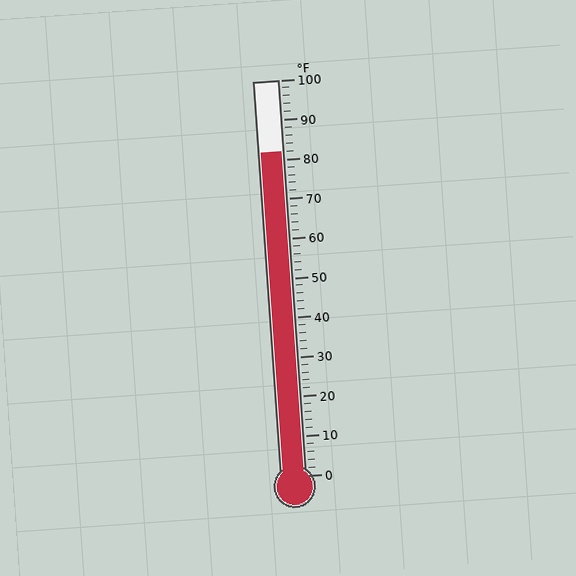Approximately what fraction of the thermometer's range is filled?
The thermometer is filled to approximately 80% of its range.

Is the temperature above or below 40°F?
The temperature is above 40°F.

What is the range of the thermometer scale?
The thermometer scale ranges from 0°F to 100°F.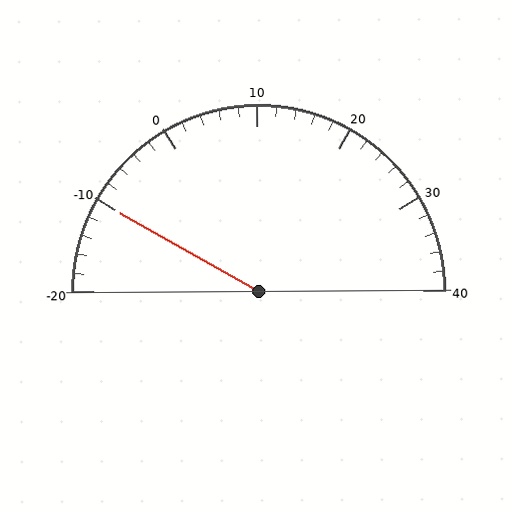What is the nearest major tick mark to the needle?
The nearest major tick mark is -10.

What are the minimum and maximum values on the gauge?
The gauge ranges from -20 to 40.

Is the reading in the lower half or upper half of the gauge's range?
The reading is in the lower half of the range (-20 to 40).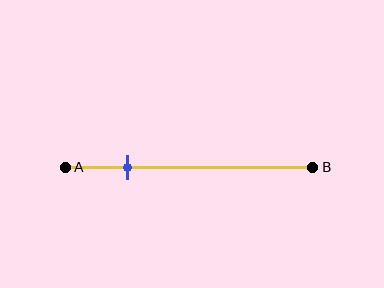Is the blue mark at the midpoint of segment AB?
No, the mark is at about 25% from A, not at the 50% midpoint.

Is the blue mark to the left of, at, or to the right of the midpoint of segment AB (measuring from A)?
The blue mark is to the left of the midpoint of segment AB.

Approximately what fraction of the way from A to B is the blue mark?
The blue mark is approximately 25% of the way from A to B.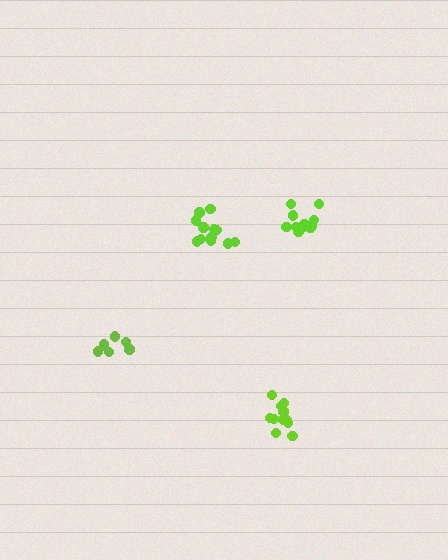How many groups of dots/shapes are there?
There are 4 groups.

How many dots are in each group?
Group 1: 12 dots, Group 2: 7 dots, Group 3: 11 dots, Group 4: 11 dots (41 total).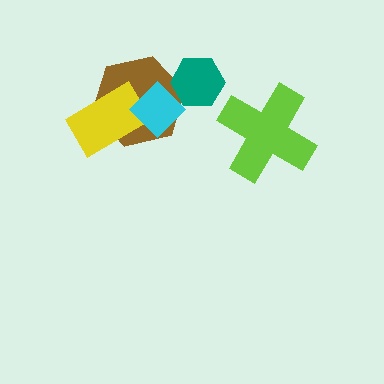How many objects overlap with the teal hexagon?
2 objects overlap with the teal hexagon.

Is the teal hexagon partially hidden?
No, no other shape covers it.